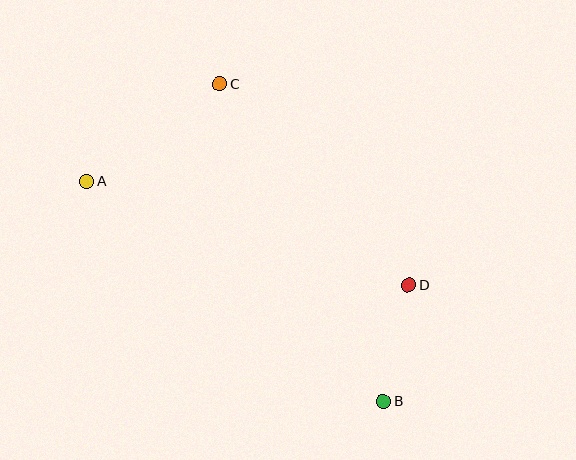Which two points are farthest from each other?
Points A and B are farthest from each other.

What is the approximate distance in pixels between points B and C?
The distance between B and C is approximately 357 pixels.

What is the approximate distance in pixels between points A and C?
The distance between A and C is approximately 165 pixels.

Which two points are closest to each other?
Points B and D are closest to each other.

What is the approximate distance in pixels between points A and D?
The distance between A and D is approximately 339 pixels.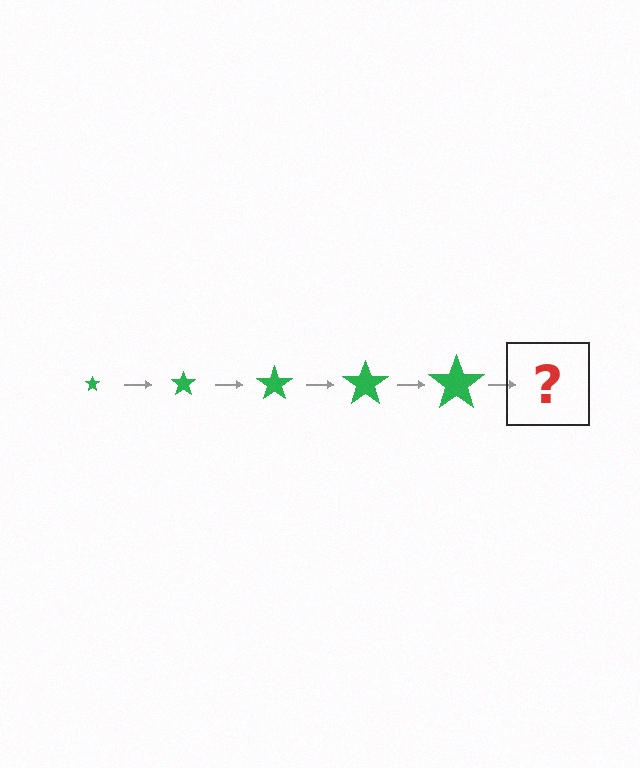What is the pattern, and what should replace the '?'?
The pattern is that the star gets progressively larger each step. The '?' should be a green star, larger than the previous one.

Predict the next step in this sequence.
The next step is a green star, larger than the previous one.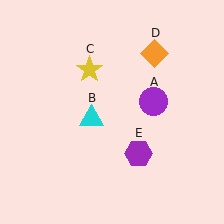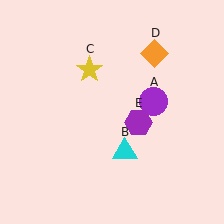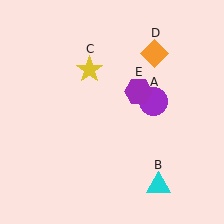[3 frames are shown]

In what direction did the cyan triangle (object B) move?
The cyan triangle (object B) moved down and to the right.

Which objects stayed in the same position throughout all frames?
Purple circle (object A) and yellow star (object C) and orange diamond (object D) remained stationary.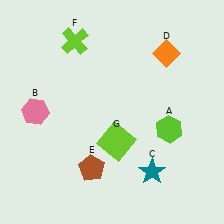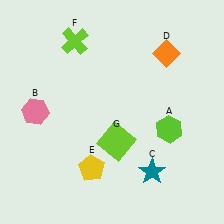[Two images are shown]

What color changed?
The pentagon (E) changed from brown in Image 1 to yellow in Image 2.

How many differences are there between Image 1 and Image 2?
There is 1 difference between the two images.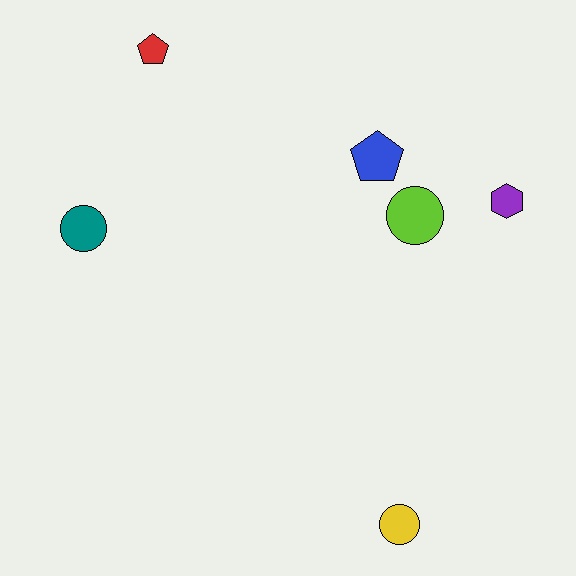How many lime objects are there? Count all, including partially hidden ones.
There is 1 lime object.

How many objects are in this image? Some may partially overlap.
There are 6 objects.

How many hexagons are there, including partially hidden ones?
There is 1 hexagon.